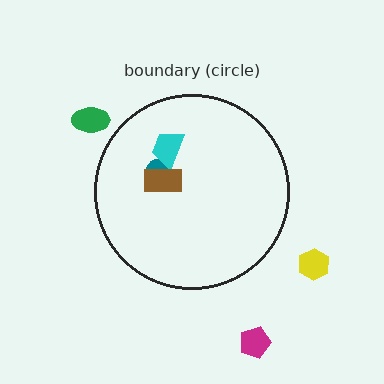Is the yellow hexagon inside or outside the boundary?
Outside.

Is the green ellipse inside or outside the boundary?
Outside.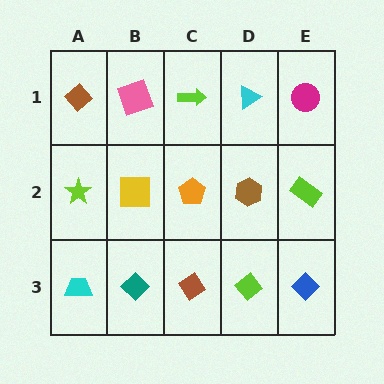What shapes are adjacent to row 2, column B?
A pink square (row 1, column B), a teal diamond (row 3, column B), a lime star (row 2, column A), an orange pentagon (row 2, column C).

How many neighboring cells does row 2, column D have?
4.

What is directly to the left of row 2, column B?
A lime star.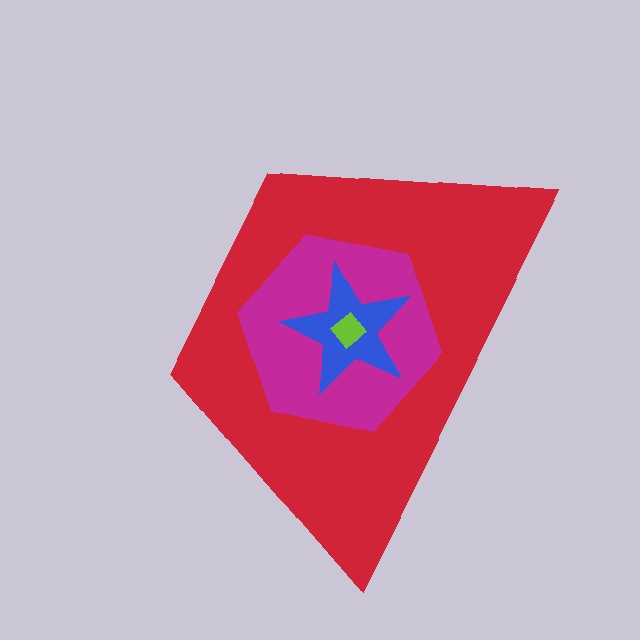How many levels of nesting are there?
4.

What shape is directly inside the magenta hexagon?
The blue star.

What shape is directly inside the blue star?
The lime diamond.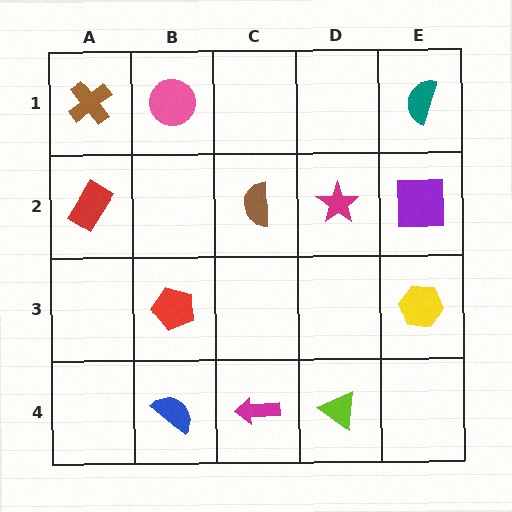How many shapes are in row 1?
3 shapes.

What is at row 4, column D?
A lime triangle.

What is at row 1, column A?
A brown cross.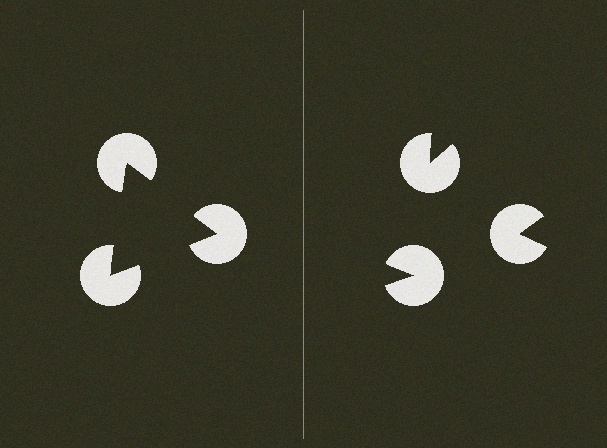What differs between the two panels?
The pac-man discs are positioned identically on both sides; only the wedge orientations differ. On the left they align to a triangle; on the right they are misaligned.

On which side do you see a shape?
An illusory triangle appears on the left side. On the right side the wedge cuts are rotated, so no coherent shape forms.